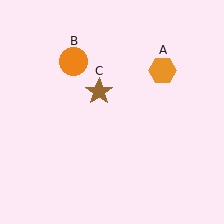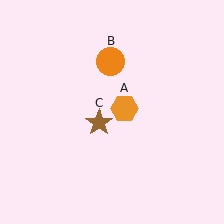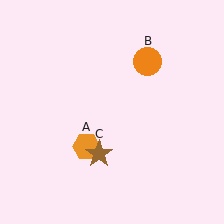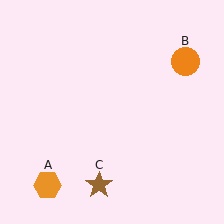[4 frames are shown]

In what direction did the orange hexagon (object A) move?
The orange hexagon (object A) moved down and to the left.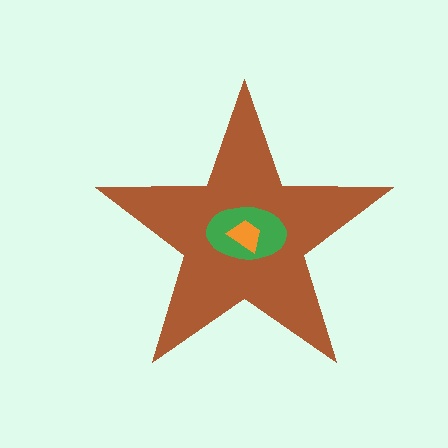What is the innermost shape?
The orange trapezoid.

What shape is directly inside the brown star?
The green ellipse.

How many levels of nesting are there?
3.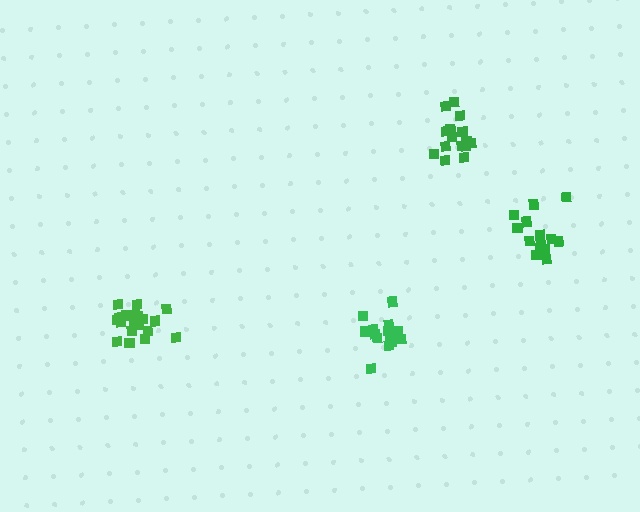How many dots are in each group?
Group 1: 19 dots, Group 2: 14 dots, Group 3: 15 dots, Group 4: 15 dots (63 total).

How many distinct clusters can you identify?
There are 4 distinct clusters.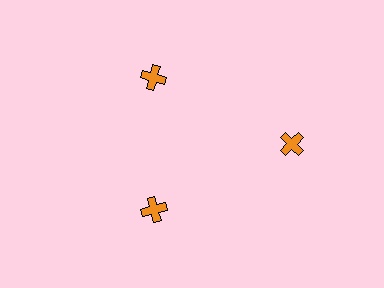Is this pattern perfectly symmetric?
No. The 3 orange crosses are arranged in a ring, but one element near the 3 o'clock position is pushed outward from the center, breaking the 3-fold rotational symmetry.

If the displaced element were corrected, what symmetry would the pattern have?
It would have 3-fold rotational symmetry — the pattern would map onto itself every 120 degrees.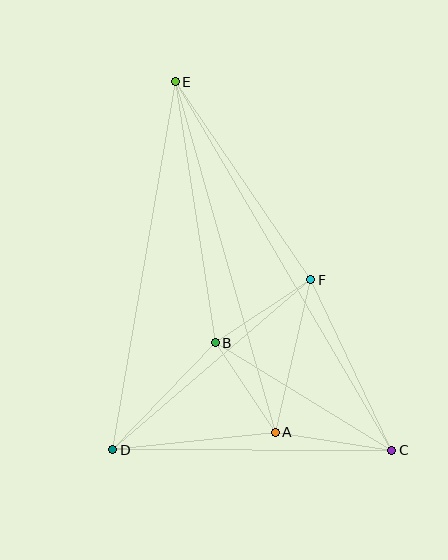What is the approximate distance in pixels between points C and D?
The distance between C and D is approximately 279 pixels.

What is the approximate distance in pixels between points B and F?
The distance between B and F is approximately 114 pixels.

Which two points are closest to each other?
Points A and B are closest to each other.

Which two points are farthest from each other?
Points C and E are farthest from each other.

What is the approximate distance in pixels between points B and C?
The distance between B and C is approximately 207 pixels.